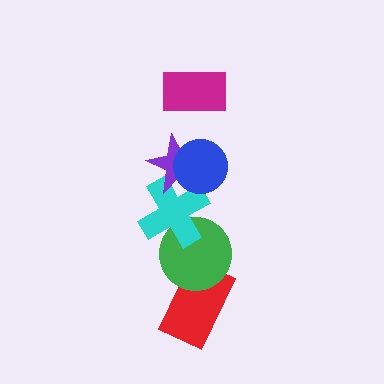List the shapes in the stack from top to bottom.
From top to bottom: the magenta rectangle, the blue circle, the purple star, the cyan cross, the green circle, the red rectangle.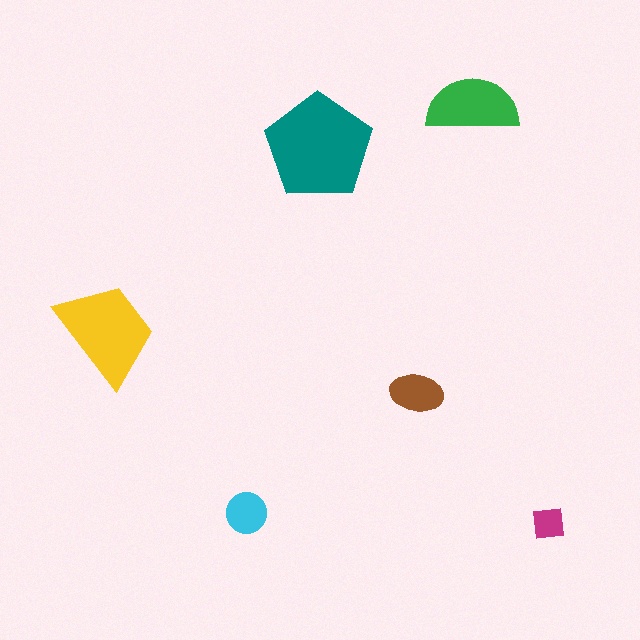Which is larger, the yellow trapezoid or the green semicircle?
The yellow trapezoid.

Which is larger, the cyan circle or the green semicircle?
The green semicircle.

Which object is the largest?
The teal pentagon.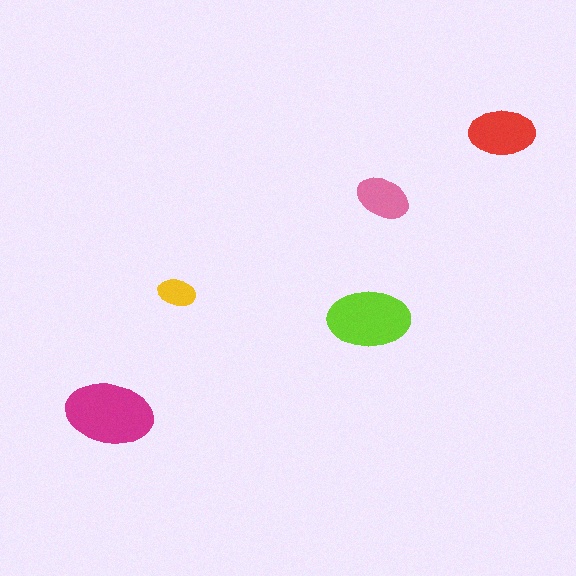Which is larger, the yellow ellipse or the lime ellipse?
The lime one.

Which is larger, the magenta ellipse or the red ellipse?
The magenta one.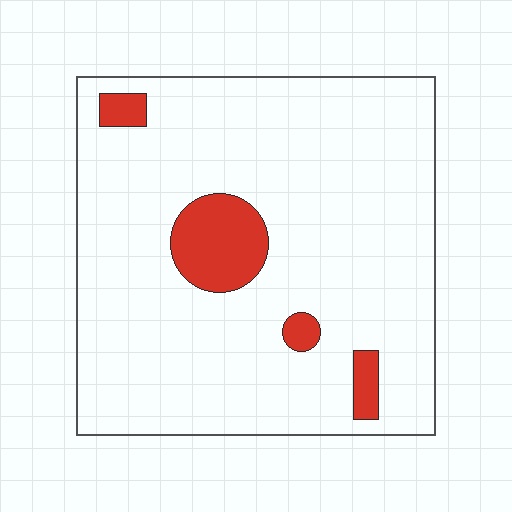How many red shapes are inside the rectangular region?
4.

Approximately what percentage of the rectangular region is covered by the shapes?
Approximately 10%.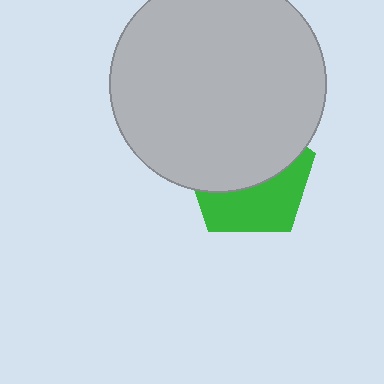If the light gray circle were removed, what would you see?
You would see the complete green pentagon.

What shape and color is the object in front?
The object in front is a light gray circle.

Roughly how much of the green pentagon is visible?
A small part of it is visible (roughly 43%).